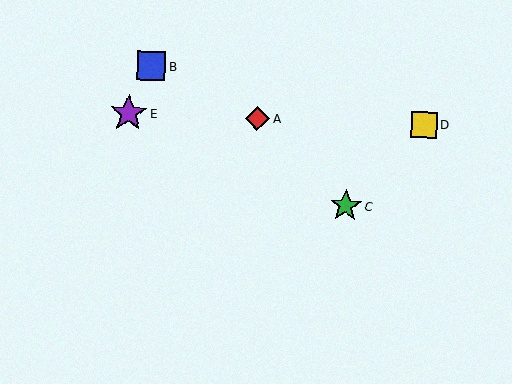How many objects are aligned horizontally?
3 objects (A, D, E) are aligned horizontally.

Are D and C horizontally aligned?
No, D is at y≈125 and C is at y≈206.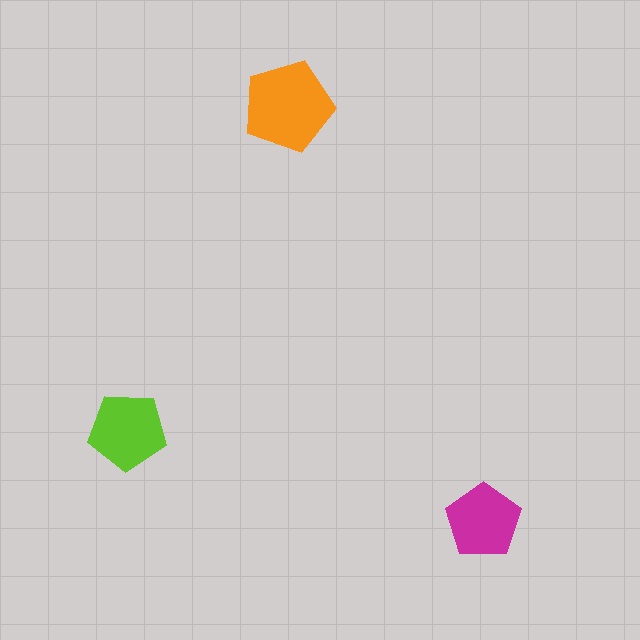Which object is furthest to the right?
The magenta pentagon is rightmost.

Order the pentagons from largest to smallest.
the orange one, the lime one, the magenta one.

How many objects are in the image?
There are 3 objects in the image.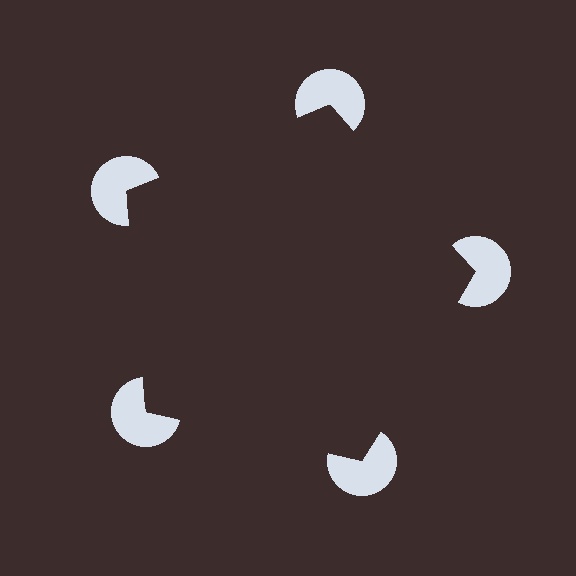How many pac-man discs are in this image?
There are 5 — one at each vertex of the illusory pentagon.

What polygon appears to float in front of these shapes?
An illusory pentagon — its edges are inferred from the aligned wedge cuts in the pac-man discs, not physically drawn.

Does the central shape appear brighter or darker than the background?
It typically appears slightly darker than the background, even though no actual brightness change is drawn.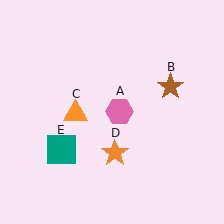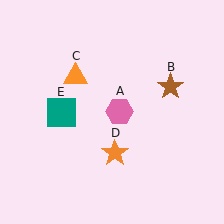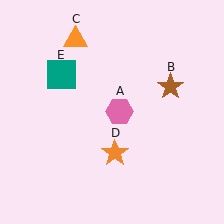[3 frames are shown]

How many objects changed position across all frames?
2 objects changed position: orange triangle (object C), teal square (object E).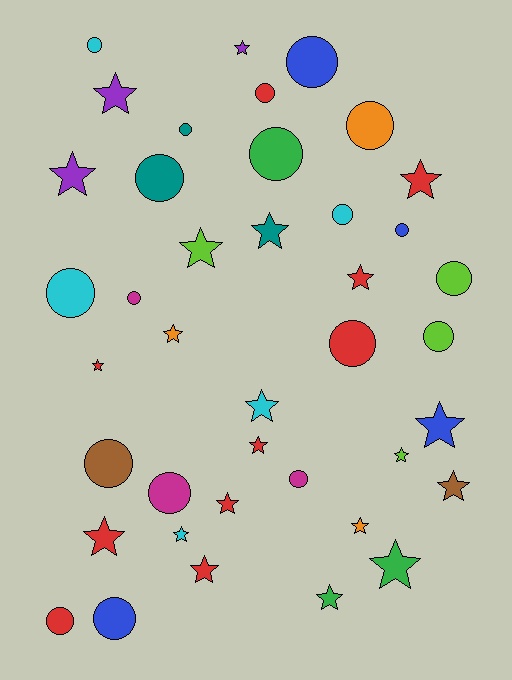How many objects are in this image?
There are 40 objects.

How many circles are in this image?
There are 19 circles.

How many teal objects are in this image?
There are 3 teal objects.